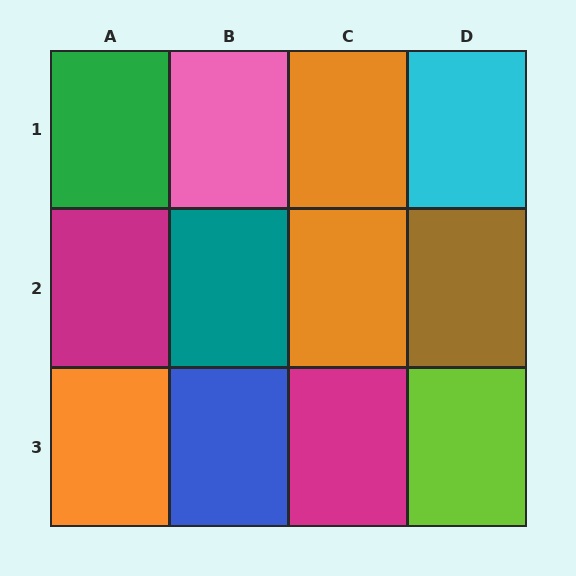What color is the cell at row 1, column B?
Pink.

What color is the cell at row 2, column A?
Magenta.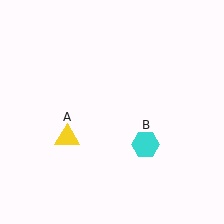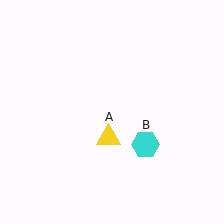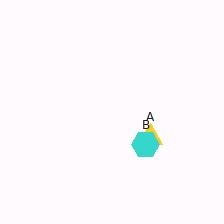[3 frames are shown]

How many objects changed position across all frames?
1 object changed position: yellow triangle (object A).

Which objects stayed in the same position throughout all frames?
Cyan hexagon (object B) remained stationary.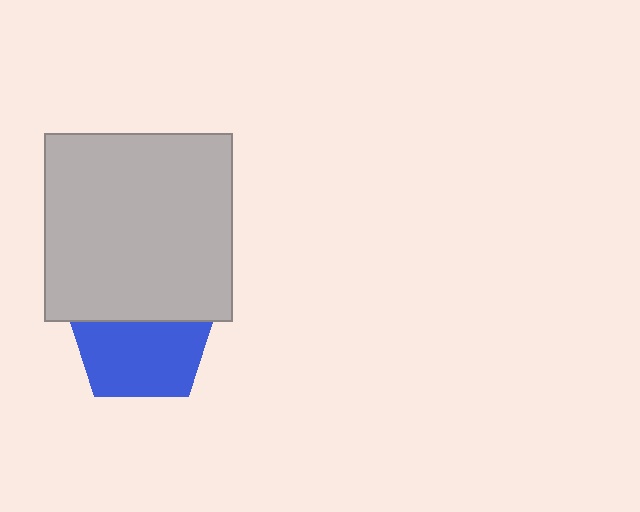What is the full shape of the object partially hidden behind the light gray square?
The partially hidden object is a blue pentagon.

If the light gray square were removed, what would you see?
You would see the complete blue pentagon.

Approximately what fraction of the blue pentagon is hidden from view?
Roughly 42% of the blue pentagon is hidden behind the light gray square.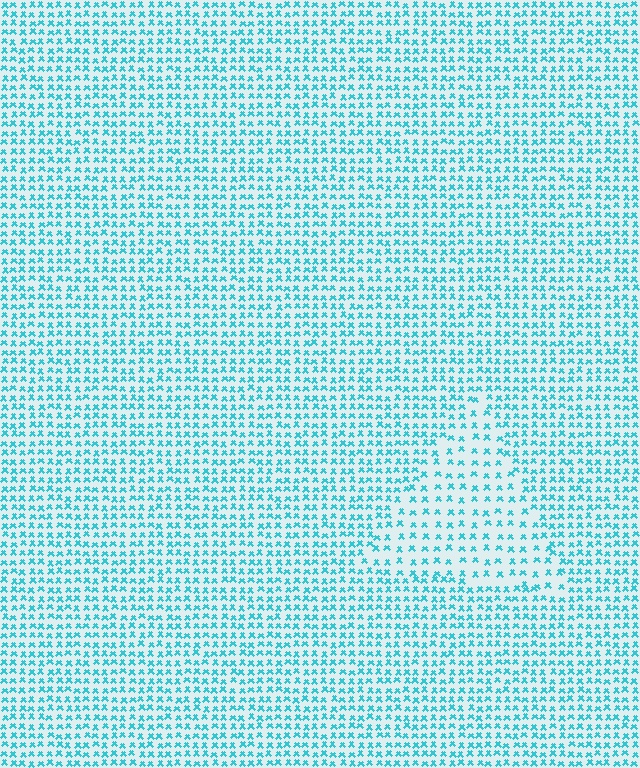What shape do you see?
I see a triangle.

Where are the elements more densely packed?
The elements are more densely packed outside the triangle boundary.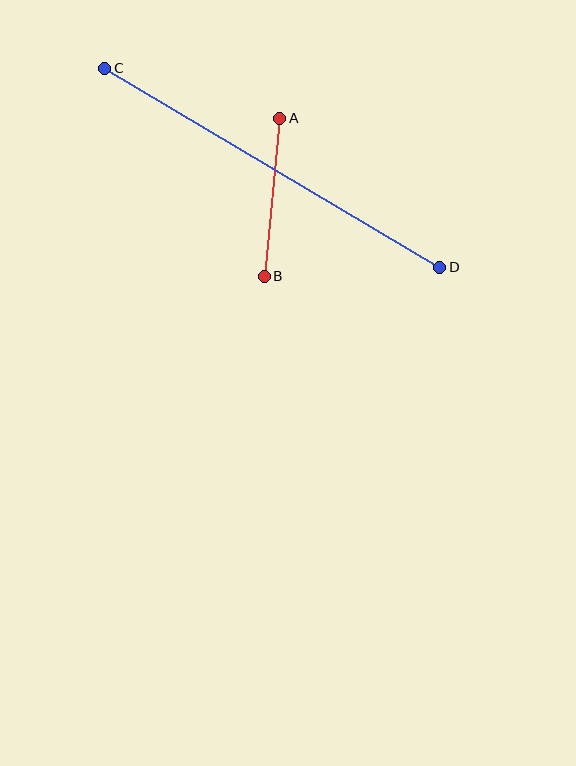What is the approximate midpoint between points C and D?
The midpoint is at approximately (272, 168) pixels.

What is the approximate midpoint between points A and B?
The midpoint is at approximately (272, 197) pixels.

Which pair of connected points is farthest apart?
Points C and D are farthest apart.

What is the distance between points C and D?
The distance is approximately 390 pixels.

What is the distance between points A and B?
The distance is approximately 159 pixels.